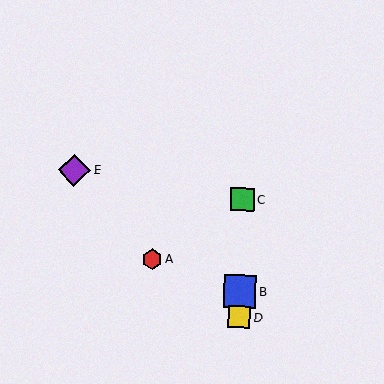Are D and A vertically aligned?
No, D is at x≈239 and A is at x≈152.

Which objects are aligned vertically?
Objects B, C, D are aligned vertically.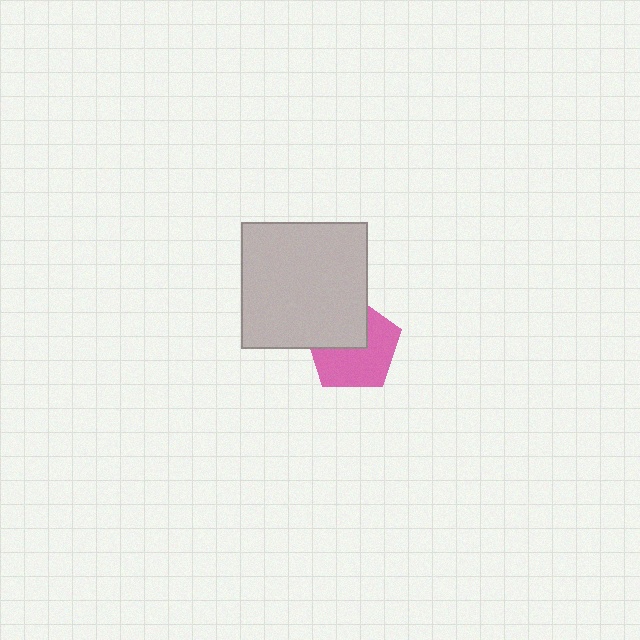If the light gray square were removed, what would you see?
You would see the complete pink pentagon.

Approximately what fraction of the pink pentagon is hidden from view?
Roughly 40% of the pink pentagon is hidden behind the light gray square.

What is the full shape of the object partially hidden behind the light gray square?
The partially hidden object is a pink pentagon.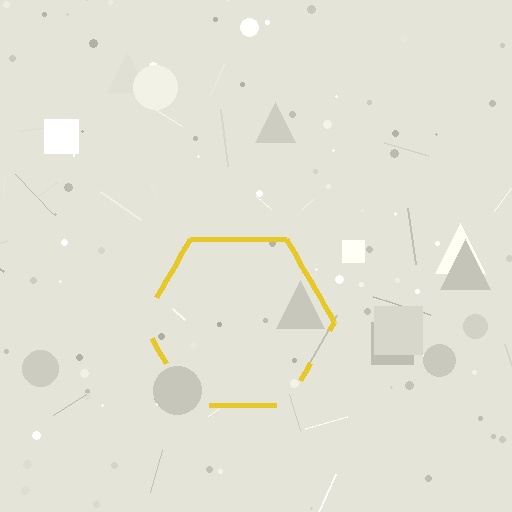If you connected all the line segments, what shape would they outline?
They would outline a hexagon.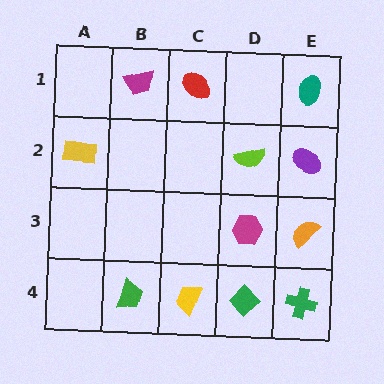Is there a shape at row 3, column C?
No, that cell is empty.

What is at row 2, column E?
A purple ellipse.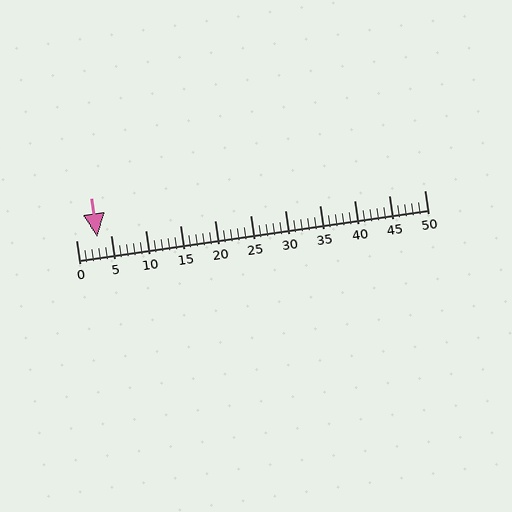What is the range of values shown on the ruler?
The ruler shows values from 0 to 50.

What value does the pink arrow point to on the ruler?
The pink arrow points to approximately 3.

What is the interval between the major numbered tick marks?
The major tick marks are spaced 5 units apart.